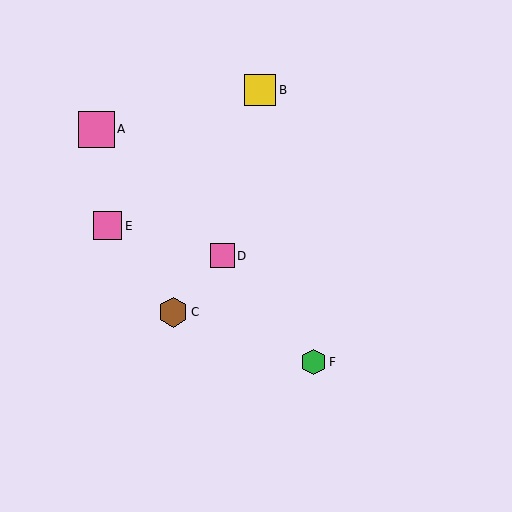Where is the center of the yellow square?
The center of the yellow square is at (260, 90).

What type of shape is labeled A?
Shape A is a pink square.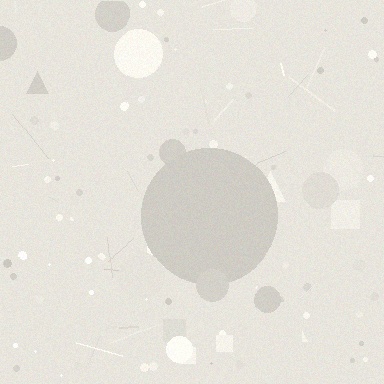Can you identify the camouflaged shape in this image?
The camouflaged shape is a circle.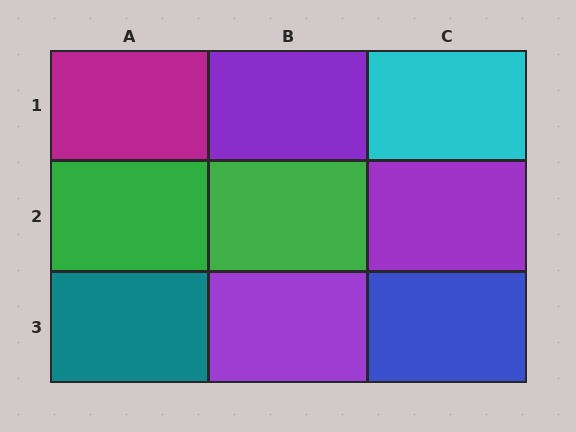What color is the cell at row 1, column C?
Cyan.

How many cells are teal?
1 cell is teal.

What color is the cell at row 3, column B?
Purple.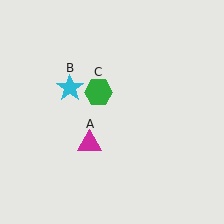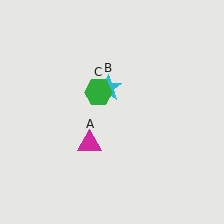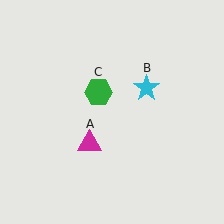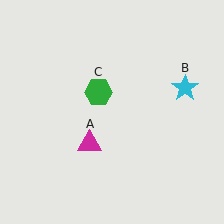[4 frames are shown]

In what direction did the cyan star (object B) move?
The cyan star (object B) moved right.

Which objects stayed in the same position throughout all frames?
Magenta triangle (object A) and green hexagon (object C) remained stationary.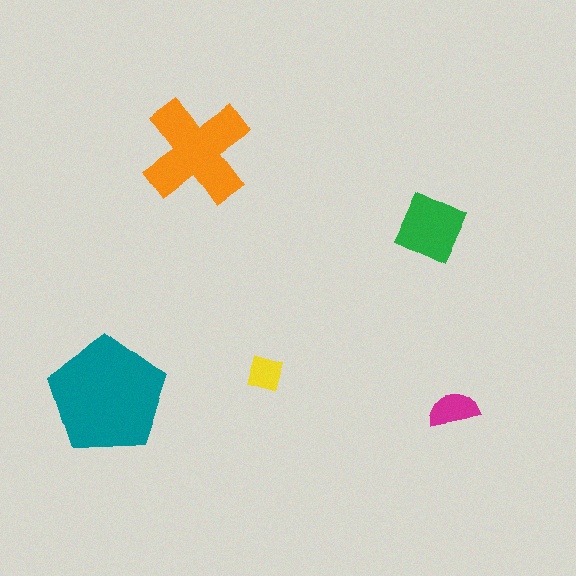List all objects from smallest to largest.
The yellow square, the magenta semicircle, the green square, the orange cross, the teal pentagon.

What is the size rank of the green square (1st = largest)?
3rd.